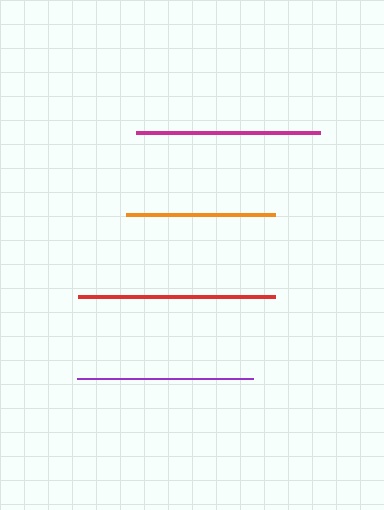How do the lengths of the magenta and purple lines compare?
The magenta and purple lines are approximately the same length.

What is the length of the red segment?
The red segment is approximately 198 pixels long.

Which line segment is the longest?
The red line is the longest at approximately 198 pixels.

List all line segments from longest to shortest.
From longest to shortest: red, magenta, purple, orange.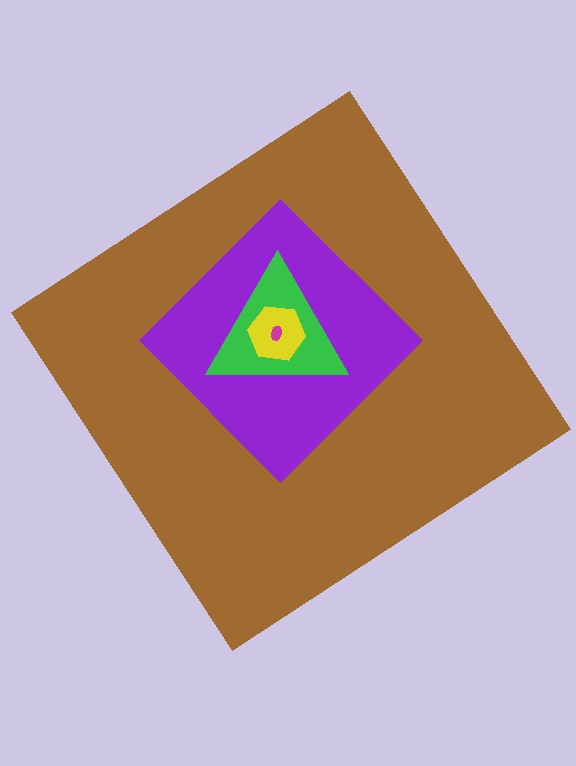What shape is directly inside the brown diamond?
The purple diamond.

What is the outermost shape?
The brown diamond.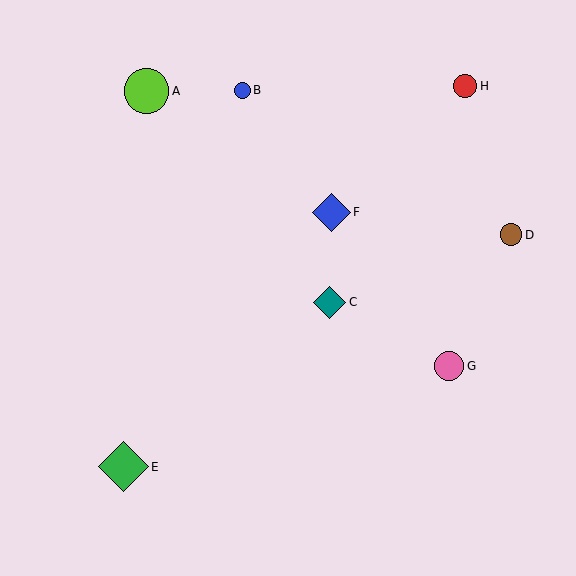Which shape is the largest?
The green diamond (labeled E) is the largest.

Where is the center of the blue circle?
The center of the blue circle is at (243, 90).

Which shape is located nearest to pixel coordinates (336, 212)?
The blue diamond (labeled F) at (331, 212) is nearest to that location.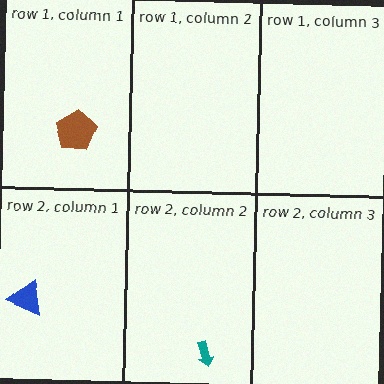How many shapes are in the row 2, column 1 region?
1.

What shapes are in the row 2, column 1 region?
The blue triangle.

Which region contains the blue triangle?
The row 2, column 1 region.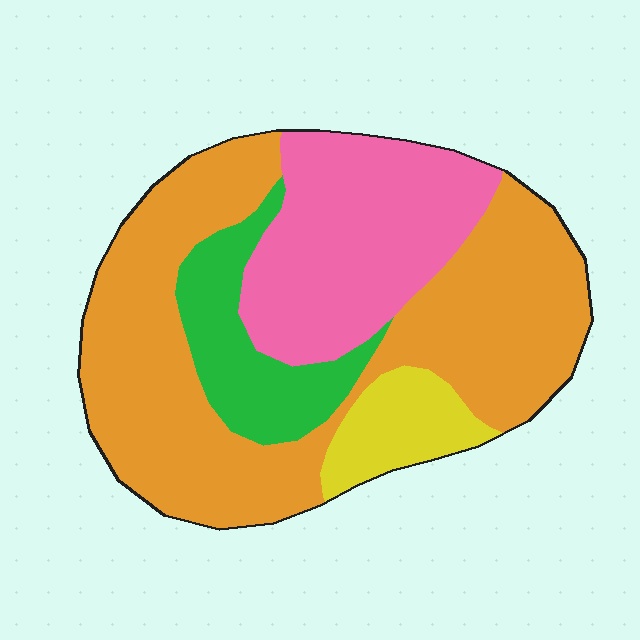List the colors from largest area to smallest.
From largest to smallest: orange, pink, green, yellow.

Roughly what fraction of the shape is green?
Green covers 13% of the shape.